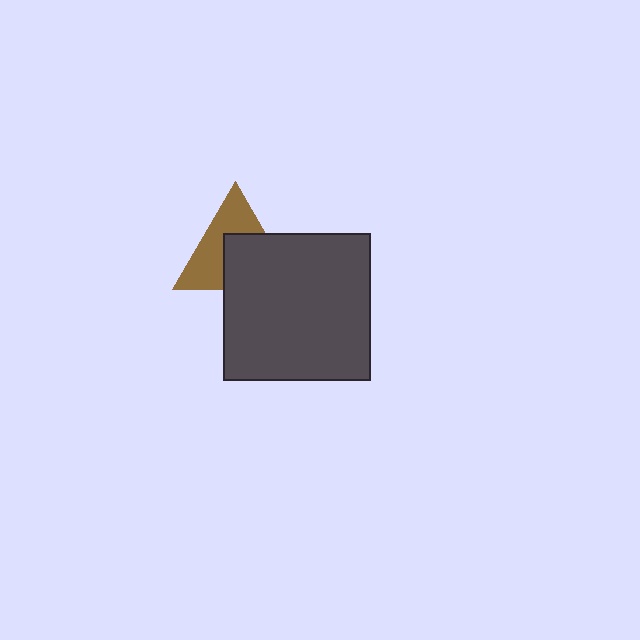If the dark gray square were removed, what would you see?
You would see the complete brown triangle.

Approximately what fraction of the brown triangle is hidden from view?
Roughly 48% of the brown triangle is hidden behind the dark gray square.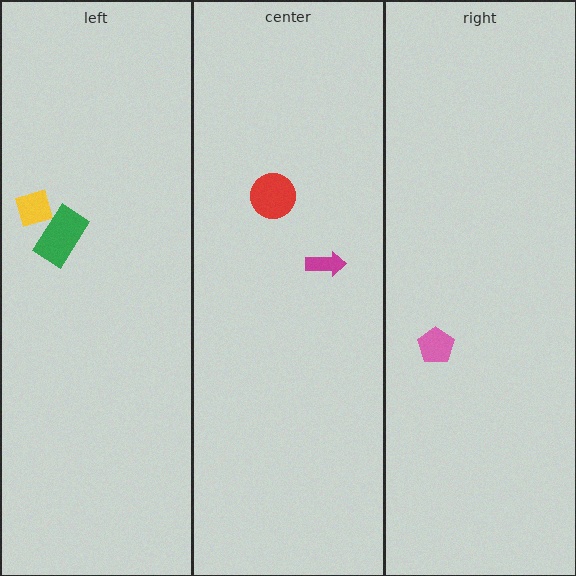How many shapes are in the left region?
2.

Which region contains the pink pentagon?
The right region.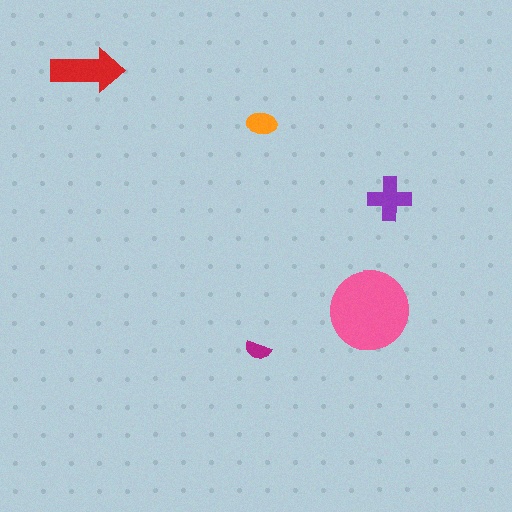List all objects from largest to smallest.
The pink circle, the red arrow, the purple cross, the orange ellipse, the magenta semicircle.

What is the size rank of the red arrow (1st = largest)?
2nd.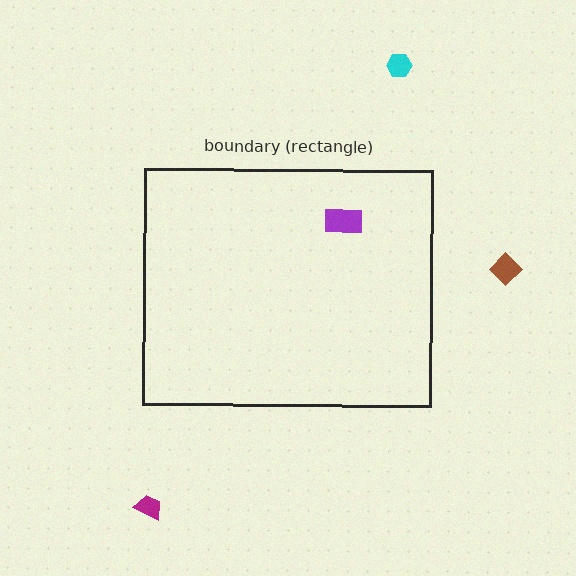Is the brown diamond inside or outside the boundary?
Outside.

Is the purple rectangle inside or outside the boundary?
Inside.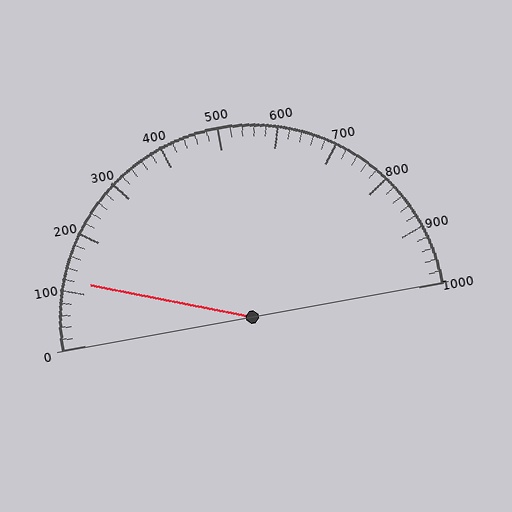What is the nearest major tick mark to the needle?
The nearest major tick mark is 100.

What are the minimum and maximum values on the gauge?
The gauge ranges from 0 to 1000.